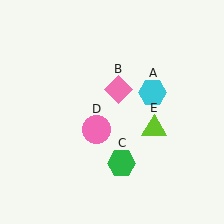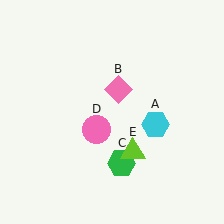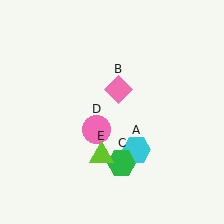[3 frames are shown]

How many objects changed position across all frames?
2 objects changed position: cyan hexagon (object A), lime triangle (object E).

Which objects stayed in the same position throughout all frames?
Pink diamond (object B) and green hexagon (object C) and pink circle (object D) remained stationary.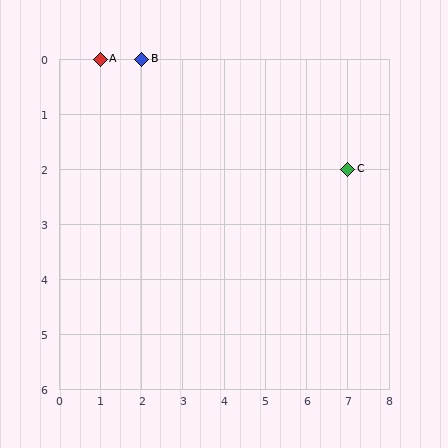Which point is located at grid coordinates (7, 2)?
Point C is at (7, 2).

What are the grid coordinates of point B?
Point B is at grid coordinates (2, 0).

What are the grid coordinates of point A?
Point A is at grid coordinates (1, 0).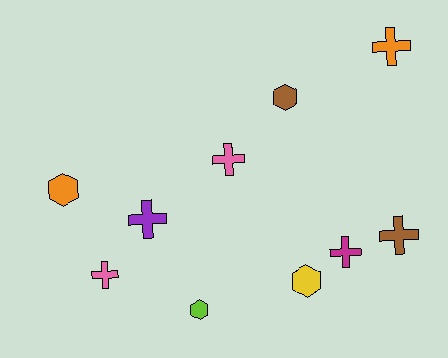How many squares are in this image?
There are no squares.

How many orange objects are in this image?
There are 2 orange objects.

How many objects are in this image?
There are 10 objects.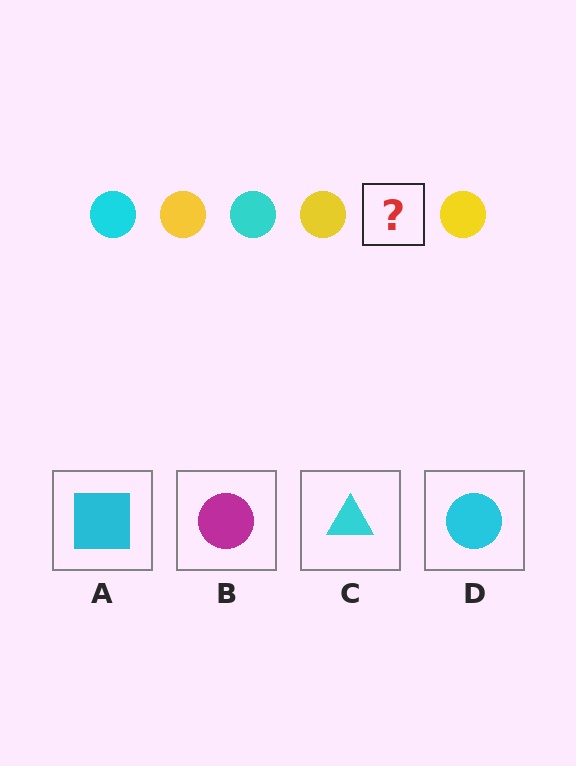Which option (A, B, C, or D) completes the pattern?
D.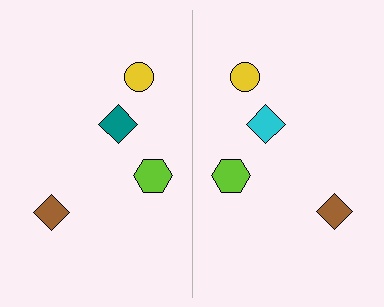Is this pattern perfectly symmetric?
No, the pattern is not perfectly symmetric. The cyan diamond on the right side breaks the symmetry — its mirror counterpart is teal.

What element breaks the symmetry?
The cyan diamond on the right side breaks the symmetry — its mirror counterpart is teal.